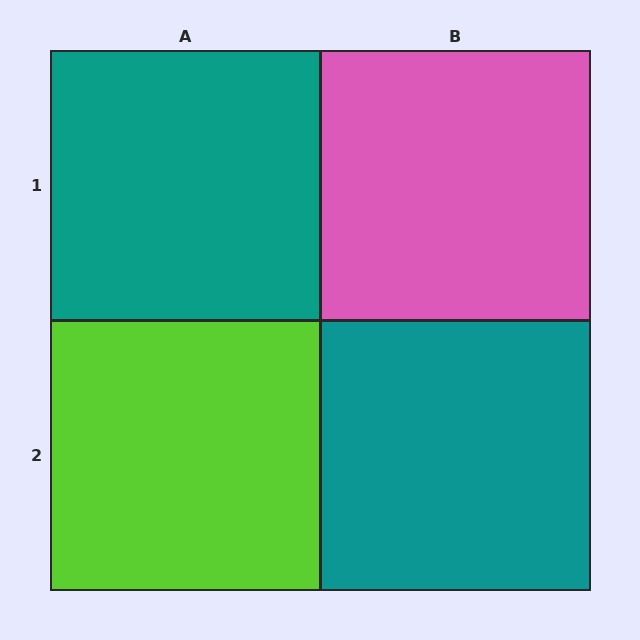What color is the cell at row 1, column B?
Pink.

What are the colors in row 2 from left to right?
Lime, teal.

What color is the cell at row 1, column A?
Teal.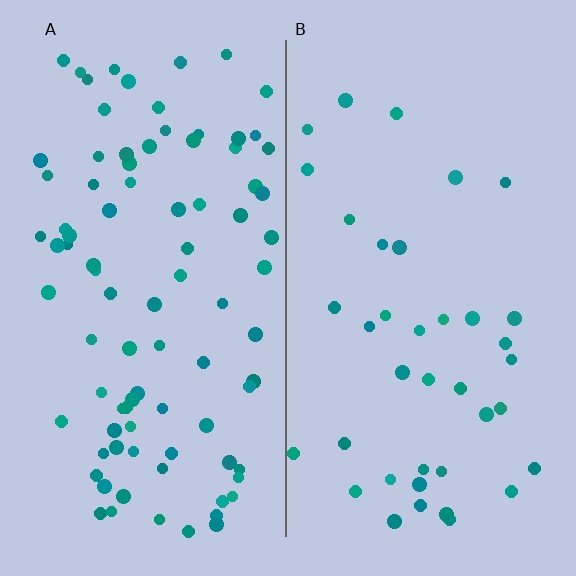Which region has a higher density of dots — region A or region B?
A (the left).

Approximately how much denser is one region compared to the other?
Approximately 2.4× — region A over region B.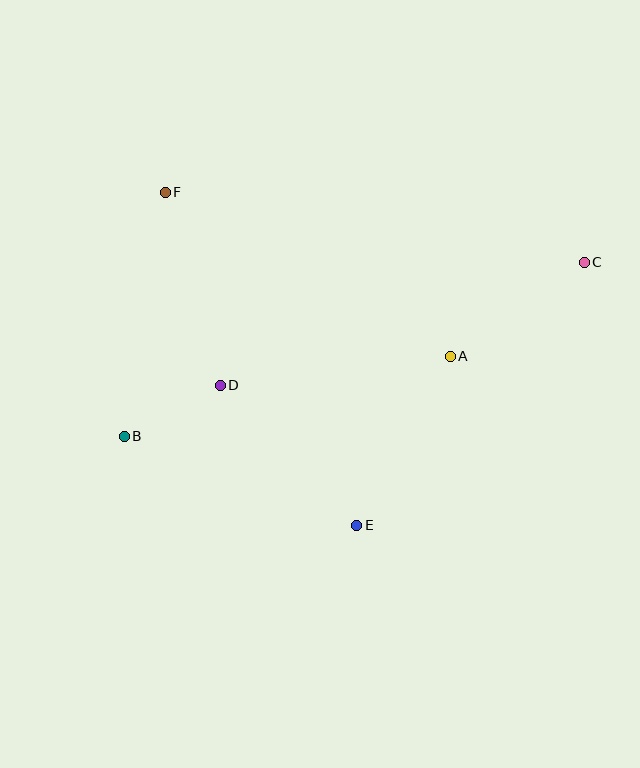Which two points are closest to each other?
Points B and D are closest to each other.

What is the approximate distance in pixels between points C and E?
The distance between C and E is approximately 348 pixels.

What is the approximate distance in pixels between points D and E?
The distance between D and E is approximately 196 pixels.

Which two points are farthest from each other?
Points B and C are farthest from each other.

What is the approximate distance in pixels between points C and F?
The distance between C and F is approximately 425 pixels.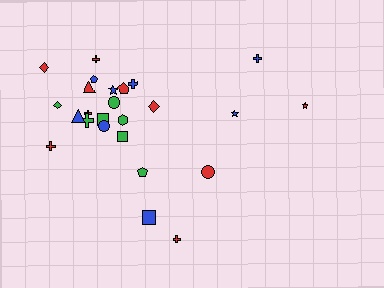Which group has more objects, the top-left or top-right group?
The top-left group.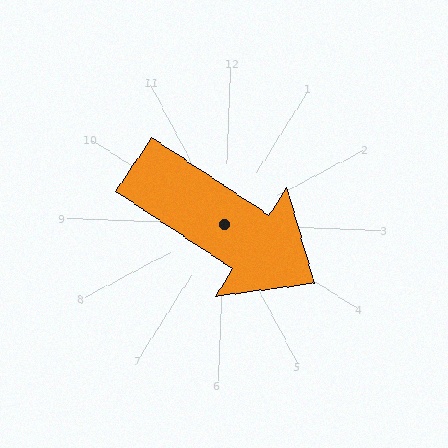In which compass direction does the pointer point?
Southeast.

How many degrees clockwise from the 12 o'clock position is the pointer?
Approximately 121 degrees.